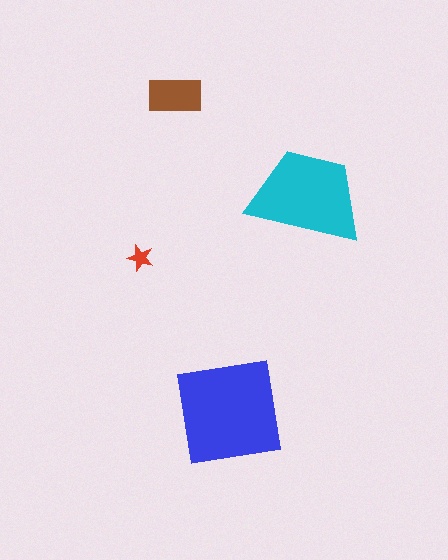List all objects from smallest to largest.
The red star, the brown rectangle, the cyan trapezoid, the blue square.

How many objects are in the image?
There are 4 objects in the image.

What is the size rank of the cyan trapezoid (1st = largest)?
2nd.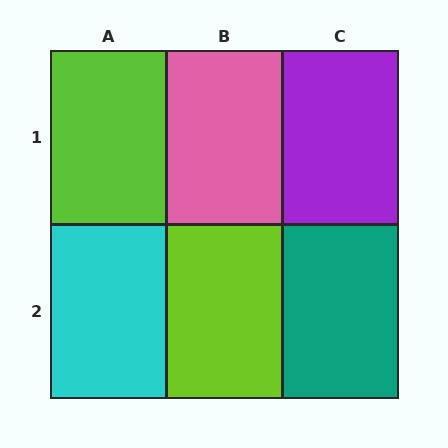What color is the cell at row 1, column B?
Pink.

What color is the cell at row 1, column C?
Purple.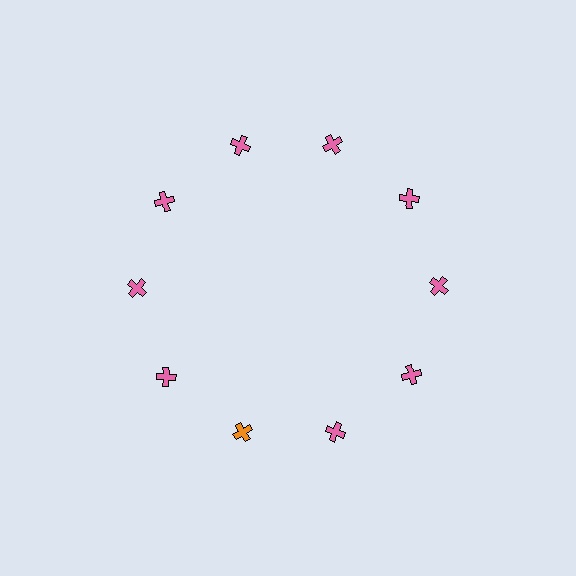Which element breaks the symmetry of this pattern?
The orange cross at roughly the 7 o'clock position breaks the symmetry. All other shapes are pink crosses.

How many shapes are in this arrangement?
There are 10 shapes arranged in a ring pattern.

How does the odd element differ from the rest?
It has a different color: orange instead of pink.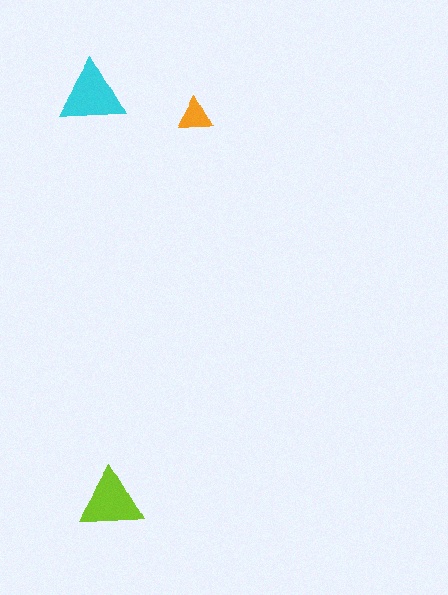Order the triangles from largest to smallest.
the cyan one, the lime one, the orange one.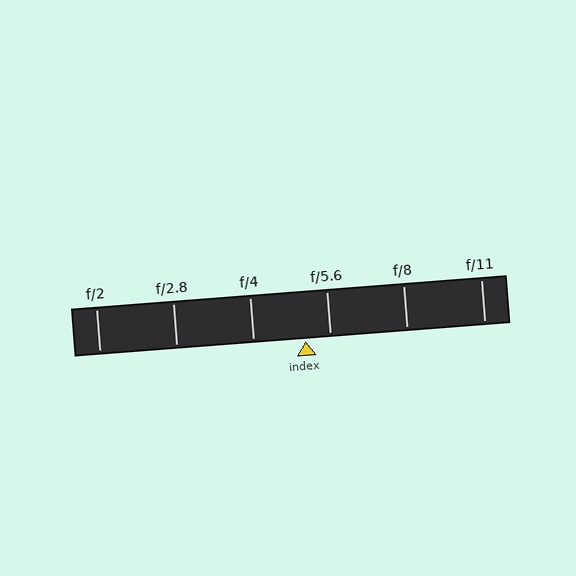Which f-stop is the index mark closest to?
The index mark is closest to f/5.6.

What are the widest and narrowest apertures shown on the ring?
The widest aperture shown is f/2 and the narrowest is f/11.